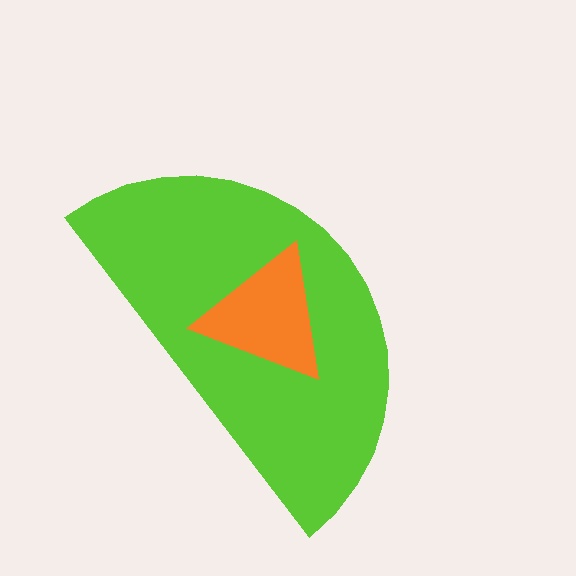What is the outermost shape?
The lime semicircle.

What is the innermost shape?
The orange triangle.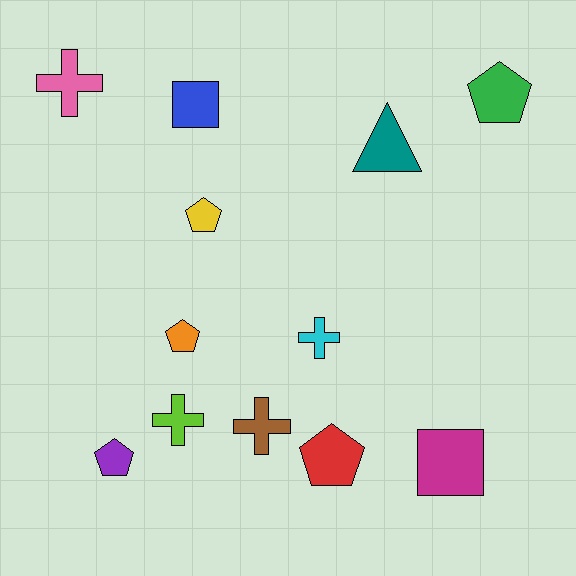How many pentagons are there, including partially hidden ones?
There are 5 pentagons.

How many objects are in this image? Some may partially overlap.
There are 12 objects.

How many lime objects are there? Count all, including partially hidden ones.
There is 1 lime object.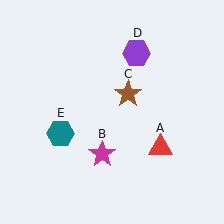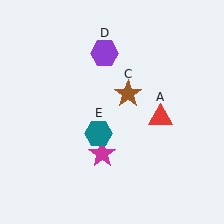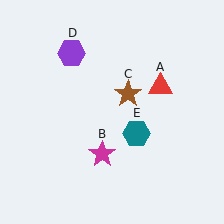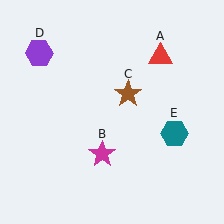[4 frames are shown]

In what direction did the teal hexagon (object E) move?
The teal hexagon (object E) moved right.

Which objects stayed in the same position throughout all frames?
Magenta star (object B) and brown star (object C) remained stationary.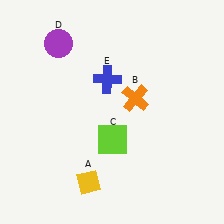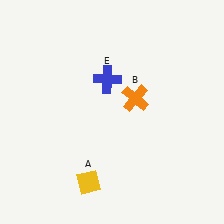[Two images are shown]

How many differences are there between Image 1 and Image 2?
There are 2 differences between the two images.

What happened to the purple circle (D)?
The purple circle (D) was removed in Image 2. It was in the top-left area of Image 1.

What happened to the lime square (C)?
The lime square (C) was removed in Image 2. It was in the bottom-right area of Image 1.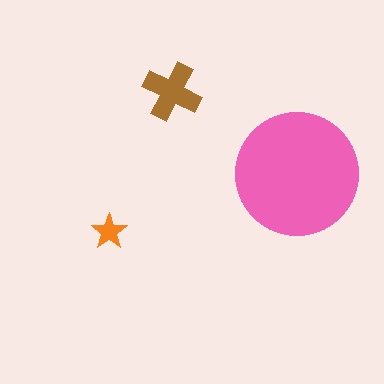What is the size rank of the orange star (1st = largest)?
3rd.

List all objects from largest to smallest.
The pink circle, the brown cross, the orange star.